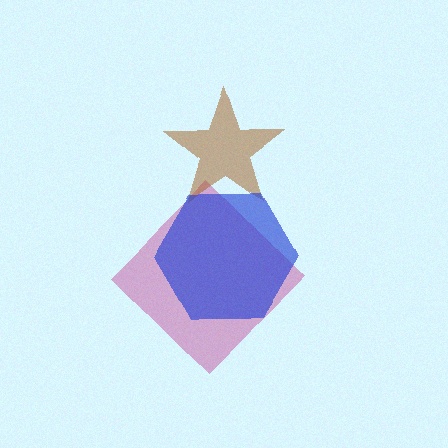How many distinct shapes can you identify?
There are 3 distinct shapes: a magenta diamond, a brown star, a blue hexagon.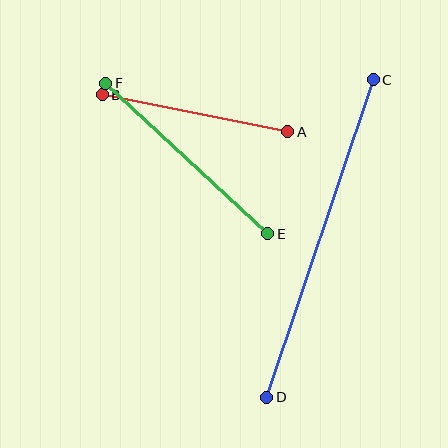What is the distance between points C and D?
The distance is approximately 335 pixels.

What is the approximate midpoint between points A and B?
The midpoint is at approximately (195, 113) pixels.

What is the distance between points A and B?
The distance is approximately 189 pixels.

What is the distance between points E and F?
The distance is approximately 221 pixels.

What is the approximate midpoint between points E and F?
The midpoint is at approximately (187, 158) pixels.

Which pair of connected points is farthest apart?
Points C and D are farthest apart.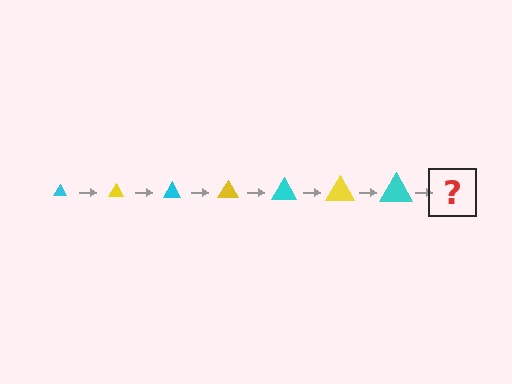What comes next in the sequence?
The next element should be a yellow triangle, larger than the previous one.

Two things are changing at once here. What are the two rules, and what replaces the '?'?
The two rules are that the triangle grows larger each step and the color cycles through cyan and yellow. The '?' should be a yellow triangle, larger than the previous one.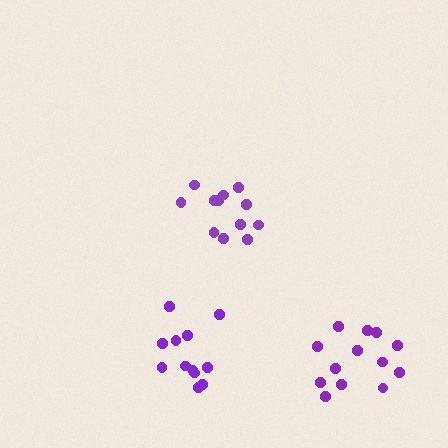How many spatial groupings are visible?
There are 3 spatial groupings.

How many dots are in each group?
Group 1: 13 dots, Group 2: 12 dots, Group 3: 12 dots (37 total).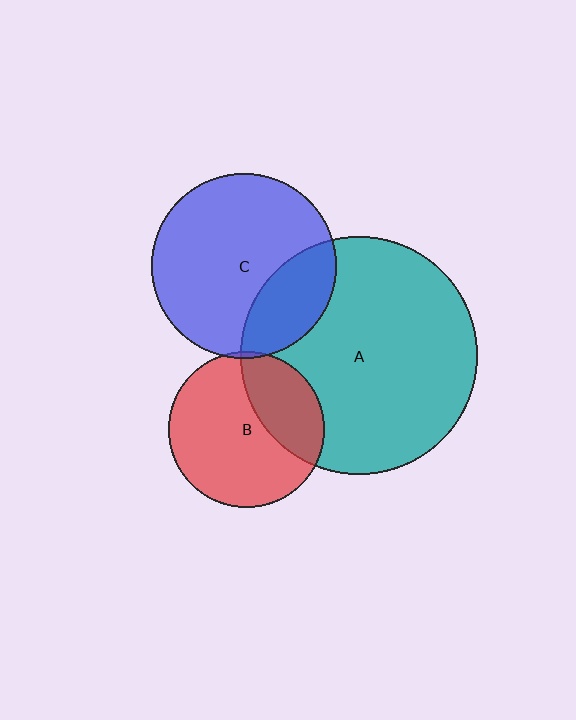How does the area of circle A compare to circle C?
Approximately 1.6 times.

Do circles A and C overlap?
Yes.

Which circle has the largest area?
Circle A (teal).